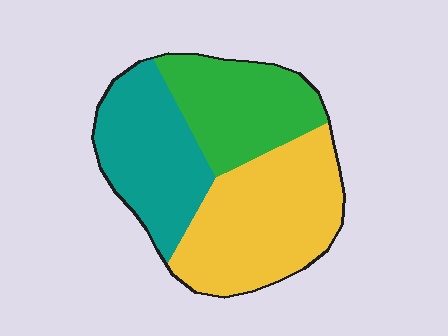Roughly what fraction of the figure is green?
Green takes up about one quarter (1/4) of the figure.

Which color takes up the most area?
Yellow, at roughly 40%.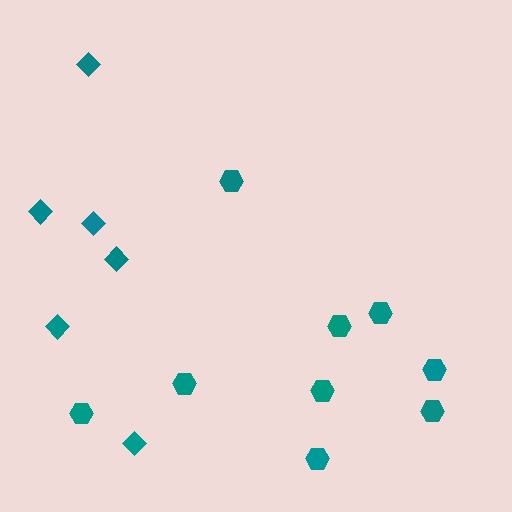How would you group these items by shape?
There are 2 groups: one group of diamonds (6) and one group of hexagons (9).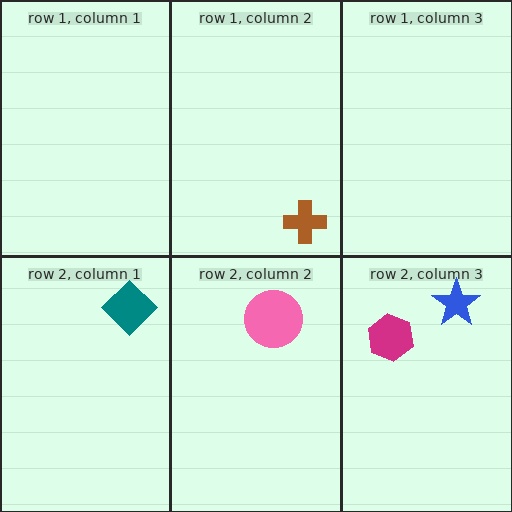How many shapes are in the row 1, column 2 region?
1.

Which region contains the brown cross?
The row 1, column 2 region.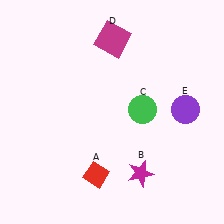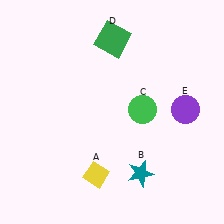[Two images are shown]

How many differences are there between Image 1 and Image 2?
There are 3 differences between the two images.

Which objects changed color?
A changed from red to yellow. B changed from magenta to teal. D changed from magenta to green.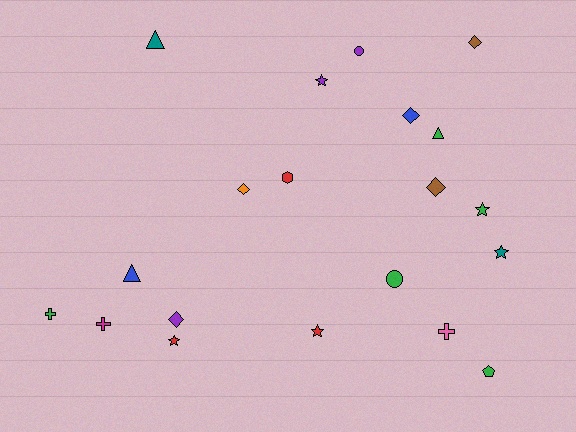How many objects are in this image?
There are 20 objects.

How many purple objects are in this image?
There are 3 purple objects.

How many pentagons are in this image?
There is 1 pentagon.